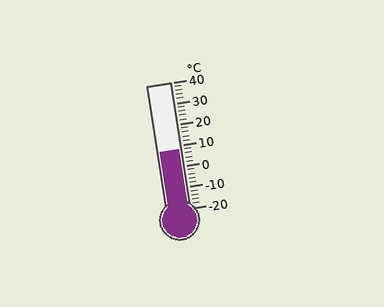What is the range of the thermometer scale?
The thermometer scale ranges from -20°C to 40°C.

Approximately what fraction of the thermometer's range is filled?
The thermometer is filled to approximately 45% of its range.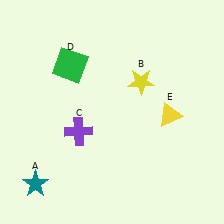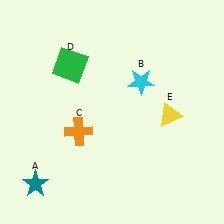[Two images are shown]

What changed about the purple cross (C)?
In Image 1, C is purple. In Image 2, it changed to orange.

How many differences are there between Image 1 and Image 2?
There are 2 differences between the two images.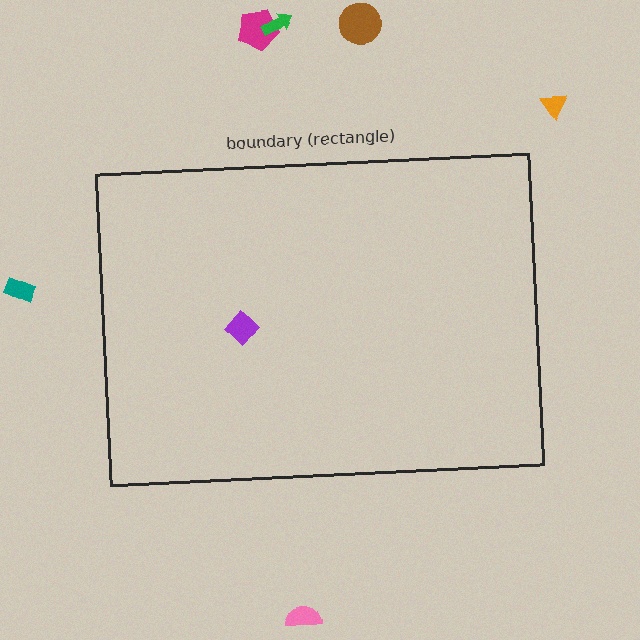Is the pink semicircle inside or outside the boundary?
Outside.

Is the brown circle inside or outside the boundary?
Outside.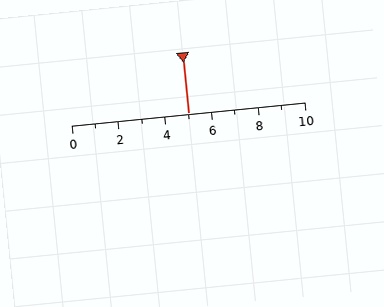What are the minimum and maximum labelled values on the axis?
The axis runs from 0 to 10.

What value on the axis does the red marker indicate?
The marker indicates approximately 5.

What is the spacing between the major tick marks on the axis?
The major ticks are spaced 2 apart.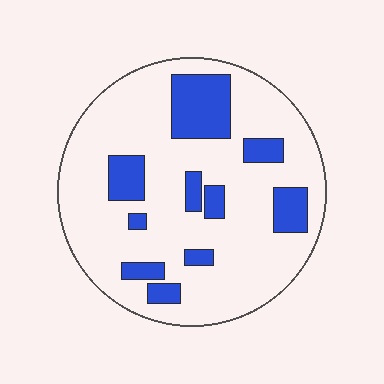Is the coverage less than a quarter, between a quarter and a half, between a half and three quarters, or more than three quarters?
Less than a quarter.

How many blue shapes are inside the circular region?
10.